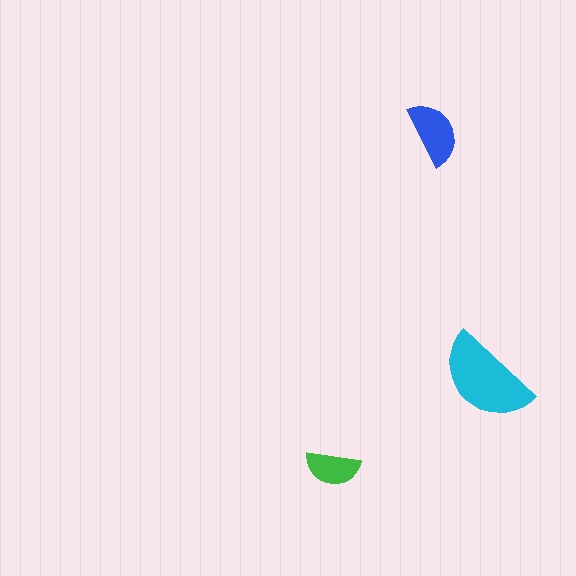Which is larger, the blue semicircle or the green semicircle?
The blue one.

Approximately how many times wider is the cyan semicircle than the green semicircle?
About 2 times wider.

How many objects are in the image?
There are 3 objects in the image.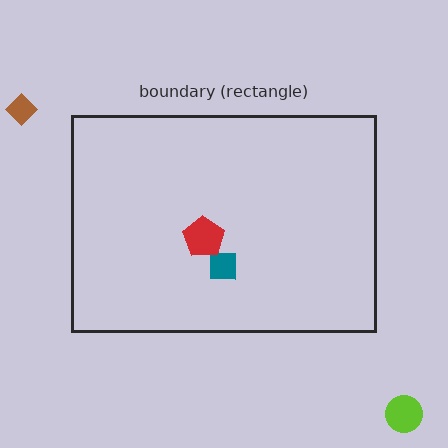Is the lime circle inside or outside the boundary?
Outside.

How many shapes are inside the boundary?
2 inside, 2 outside.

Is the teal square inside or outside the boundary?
Inside.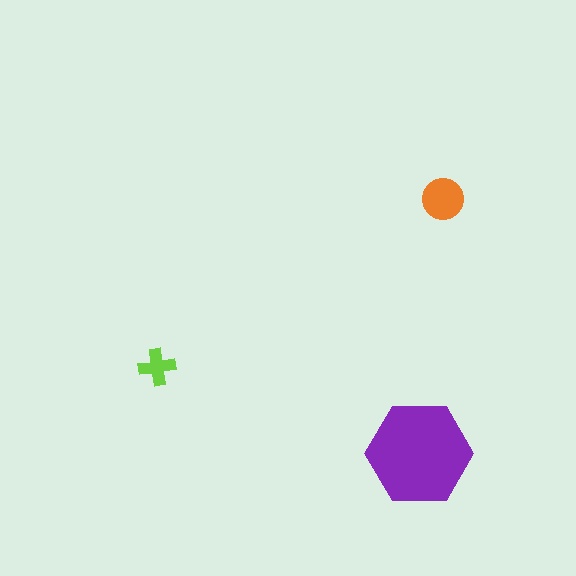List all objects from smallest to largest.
The lime cross, the orange circle, the purple hexagon.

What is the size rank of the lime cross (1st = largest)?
3rd.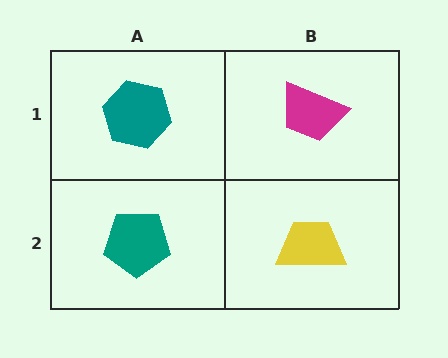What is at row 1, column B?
A magenta trapezoid.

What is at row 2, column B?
A yellow trapezoid.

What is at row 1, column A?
A teal hexagon.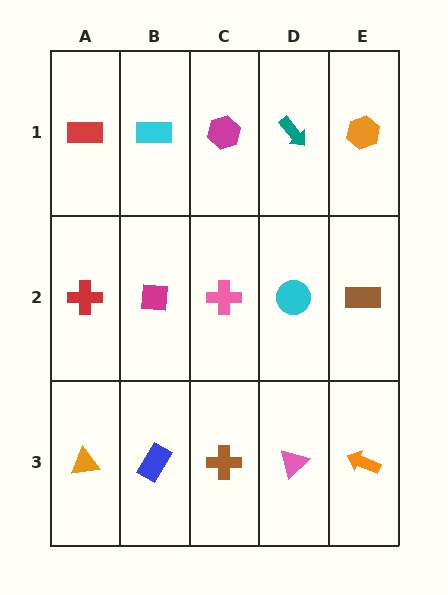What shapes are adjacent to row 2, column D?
A teal arrow (row 1, column D), a pink triangle (row 3, column D), a pink cross (row 2, column C), a brown rectangle (row 2, column E).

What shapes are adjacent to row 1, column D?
A cyan circle (row 2, column D), a magenta hexagon (row 1, column C), an orange hexagon (row 1, column E).